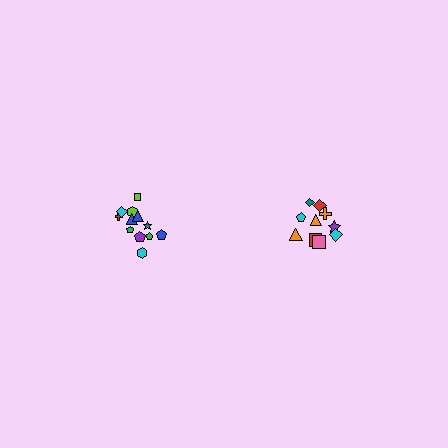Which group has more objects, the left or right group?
The left group.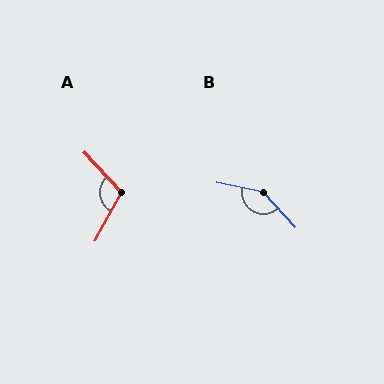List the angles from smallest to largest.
A (108°), B (144°).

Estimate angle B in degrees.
Approximately 144 degrees.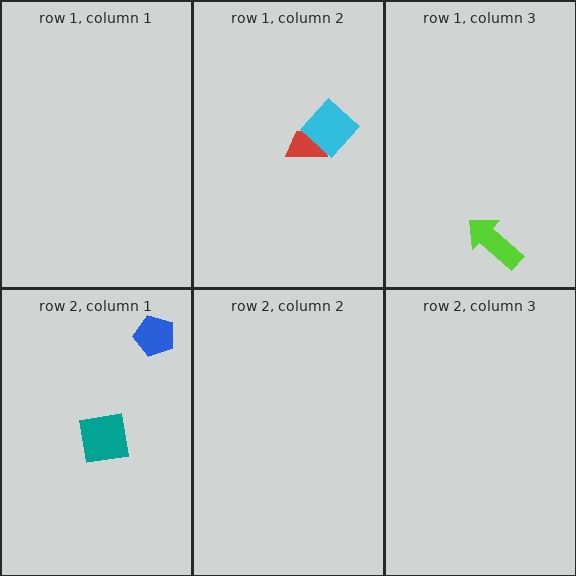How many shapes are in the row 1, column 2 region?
2.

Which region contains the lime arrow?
The row 1, column 3 region.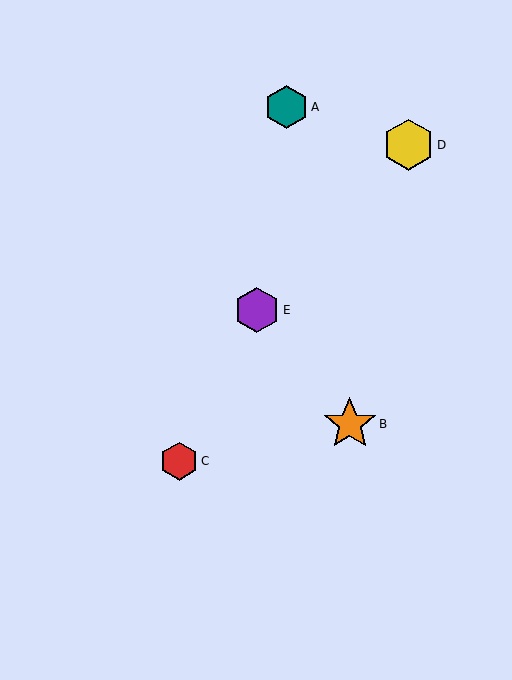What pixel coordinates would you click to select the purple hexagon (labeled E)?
Click at (257, 310) to select the purple hexagon E.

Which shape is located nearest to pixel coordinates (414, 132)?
The yellow hexagon (labeled D) at (408, 145) is nearest to that location.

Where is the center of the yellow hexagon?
The center of the yellow hexagon is at (408, 145).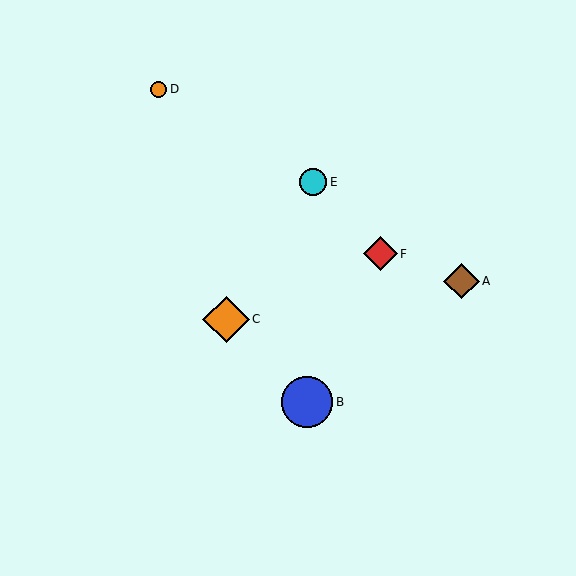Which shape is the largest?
The blue circle (labeled B) is the largest.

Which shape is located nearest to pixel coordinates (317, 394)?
The blue circle (labeled B) at (307, 402) is nearest to that location.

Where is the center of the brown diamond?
The center of the brown diamond is at (461, 281).